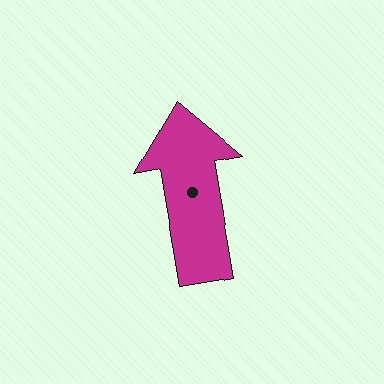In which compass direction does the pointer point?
North.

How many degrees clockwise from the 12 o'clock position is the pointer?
Approximately 350 degrees.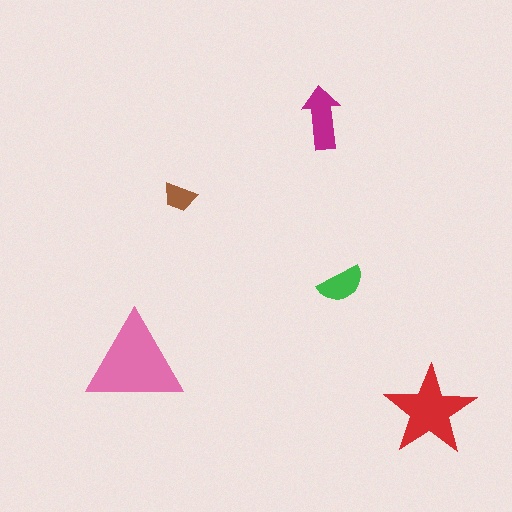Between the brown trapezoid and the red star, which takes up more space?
The red star.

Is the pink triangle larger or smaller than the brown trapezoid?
Larger.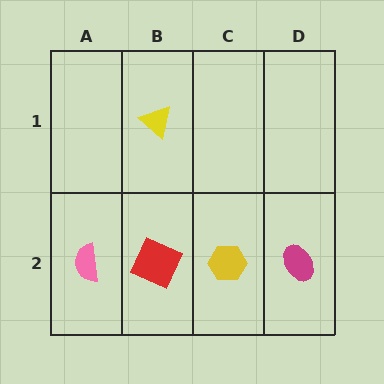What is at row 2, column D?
A magenta ellipse.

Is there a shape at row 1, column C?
No, that cell is empty.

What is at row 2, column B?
A red square.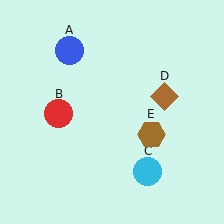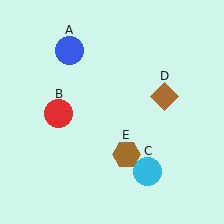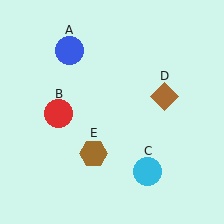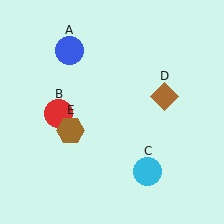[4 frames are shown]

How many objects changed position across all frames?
1 object changed position: brown hexagon (object E).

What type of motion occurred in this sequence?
The brown hexagon (object E) rotated clockwise around the center of the scene.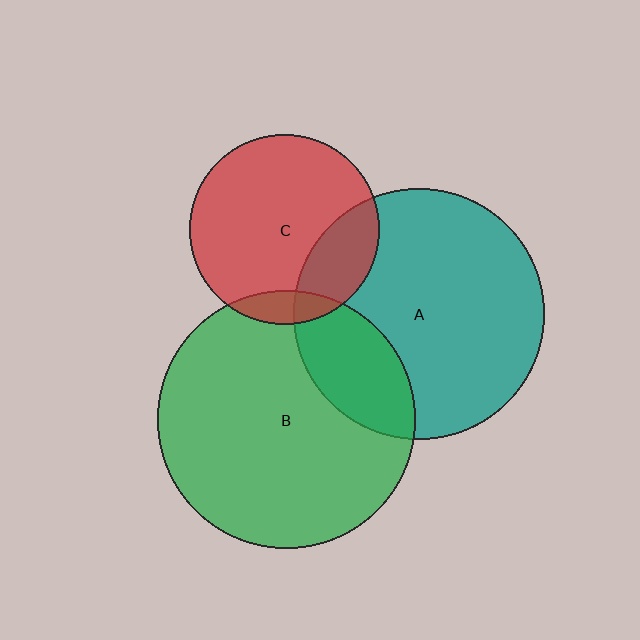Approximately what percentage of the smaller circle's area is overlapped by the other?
Approximately 25%.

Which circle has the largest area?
Circle B (green).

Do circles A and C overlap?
Yes.